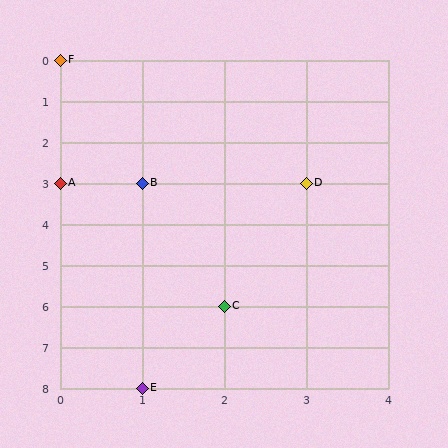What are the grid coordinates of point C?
Point C is at grid coordinates (2, 6).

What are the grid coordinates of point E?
Point E is at grid coordinates (1, 8).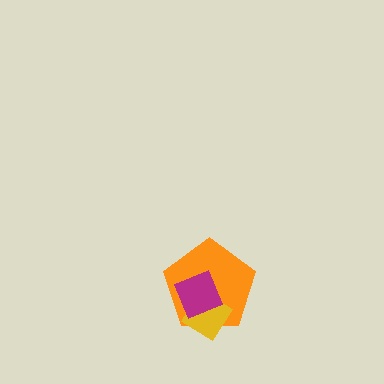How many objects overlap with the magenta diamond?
2 objects overlap with the magenta diamond.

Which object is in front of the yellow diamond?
The magenta diamond is in front of the yellow diamond.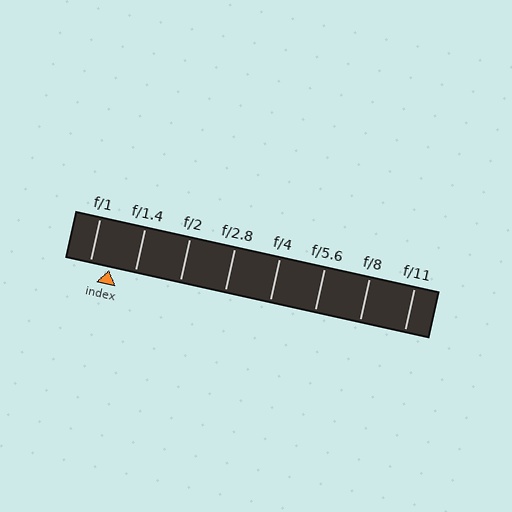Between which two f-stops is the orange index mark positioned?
The index mark is between f/1 and f/1.4.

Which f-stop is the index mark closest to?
The index mark is closest to f/1.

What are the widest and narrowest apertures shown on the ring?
The widest aperture shown is f/1 and the narrowest is f/11.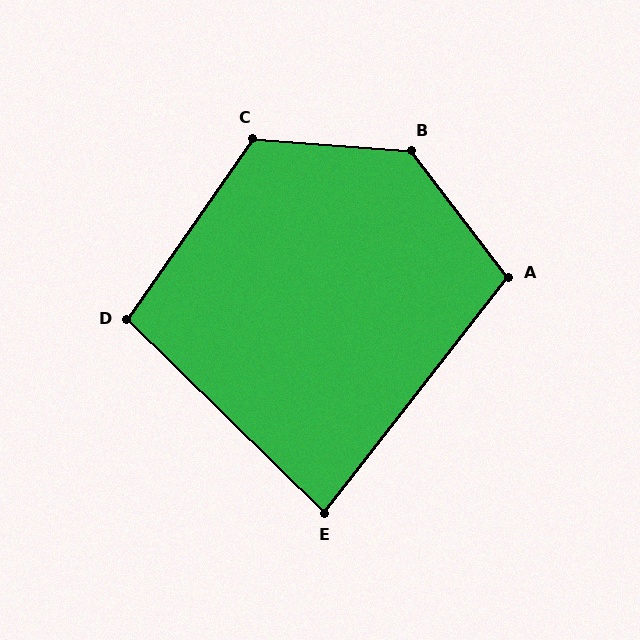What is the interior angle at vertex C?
Approximately 121 degrees (obtuse).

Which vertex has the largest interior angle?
B, at approximately 131 degrees.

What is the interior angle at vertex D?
Approximately 100 degrees (obtuse).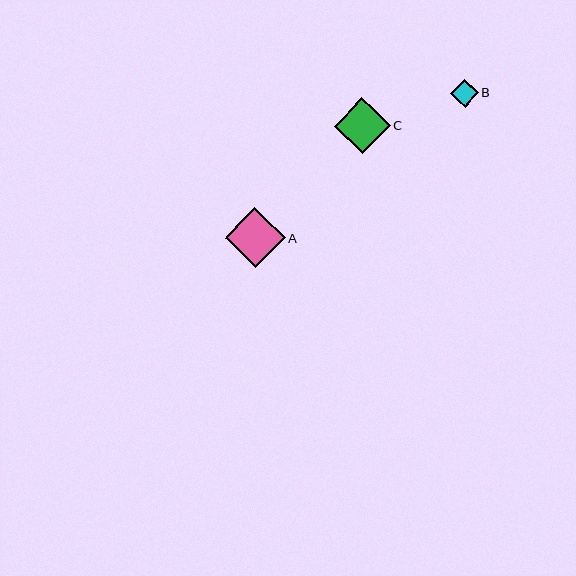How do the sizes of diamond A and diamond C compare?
Diamond A and diamond C are approximately the same size.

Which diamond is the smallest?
Diamond B is the smallest with a size of approximately 28 pixels.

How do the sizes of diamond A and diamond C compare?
Diamond A and diamond C are approximately the same size.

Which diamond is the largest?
Diamond A is the largest with a size of approximately 59 pixels.